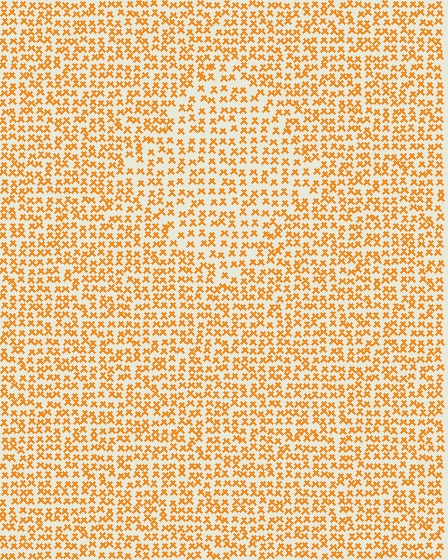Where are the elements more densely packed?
The elements are more densely packed outside the diamond boundary.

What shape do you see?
I see a diamond.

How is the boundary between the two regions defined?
The boundary is defined by a change in element density (approximately 1.4x ratio). All elements are the same color, size, and shape.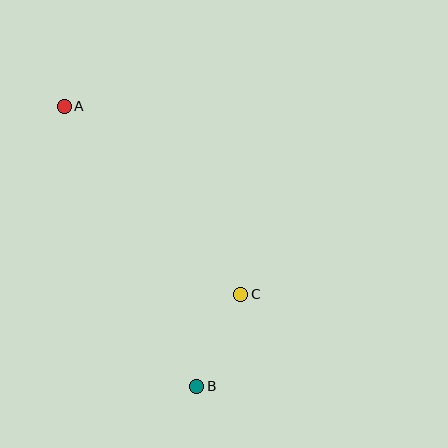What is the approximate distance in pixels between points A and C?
The distance between A and C is approximately 258 pixels.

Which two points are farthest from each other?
Points A and B are farthest from each other.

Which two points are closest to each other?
Points B and C are closest to each other.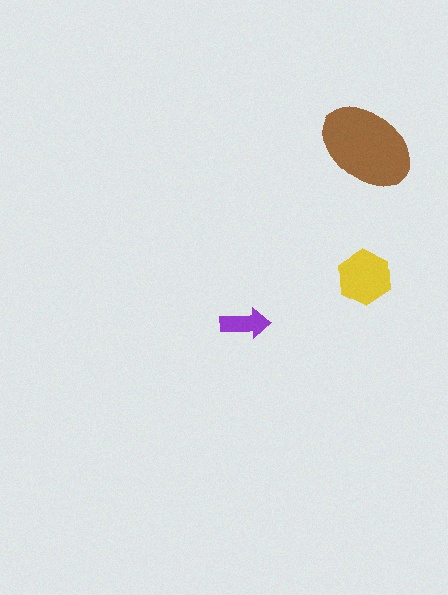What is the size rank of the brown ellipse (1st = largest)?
1st.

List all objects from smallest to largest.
The purple arrow, the yellow hexagon, the brown ellipse.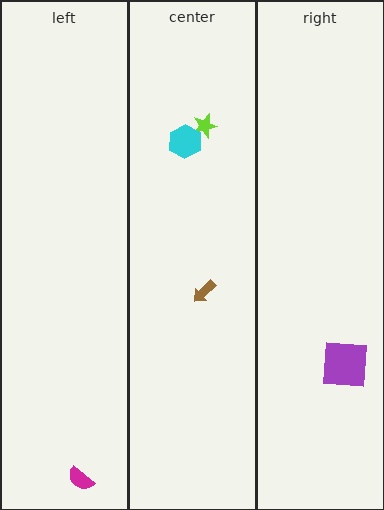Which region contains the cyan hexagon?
The center region.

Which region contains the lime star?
The center region.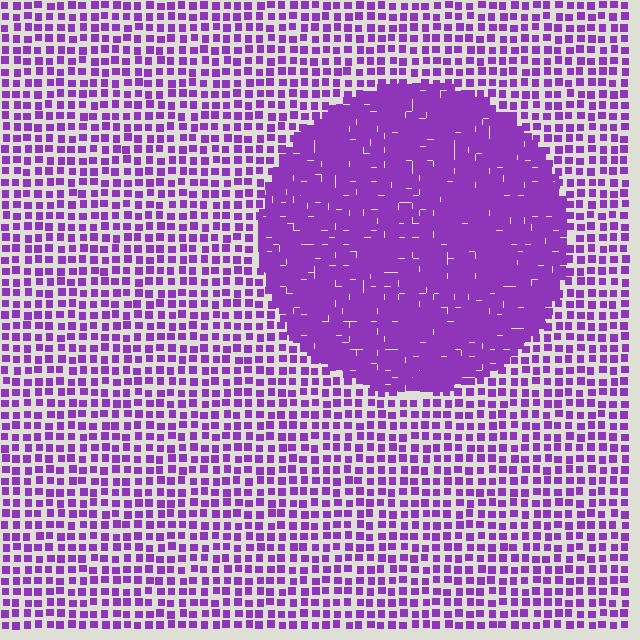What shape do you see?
I see a circle.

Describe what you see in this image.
The image contains small purple elements arranged at two different densities. A circle-shaped region is visible where the elements are more densely packed than the surrounding area.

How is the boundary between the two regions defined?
The boundary is defined by a change in element density (approximately 2.5x ratio). All elements are the same color, size, and shape.